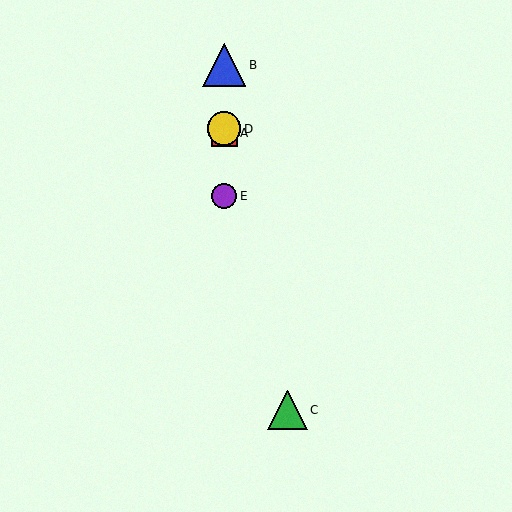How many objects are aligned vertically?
4 objects (A, B, D, E) are aligned vertically.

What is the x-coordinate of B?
Object B is at x≈224.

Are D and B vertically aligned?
Yes, both are at x≈224.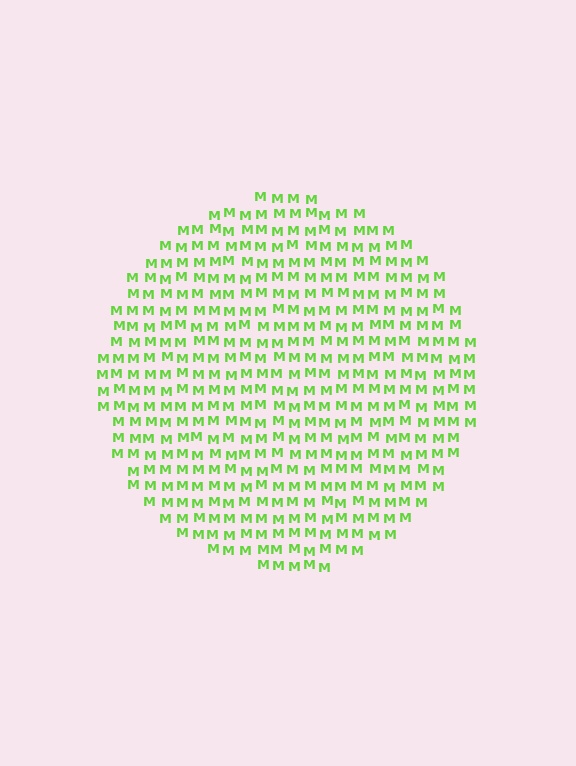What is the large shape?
The large shape is a circle.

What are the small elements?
The small elements are letter M's.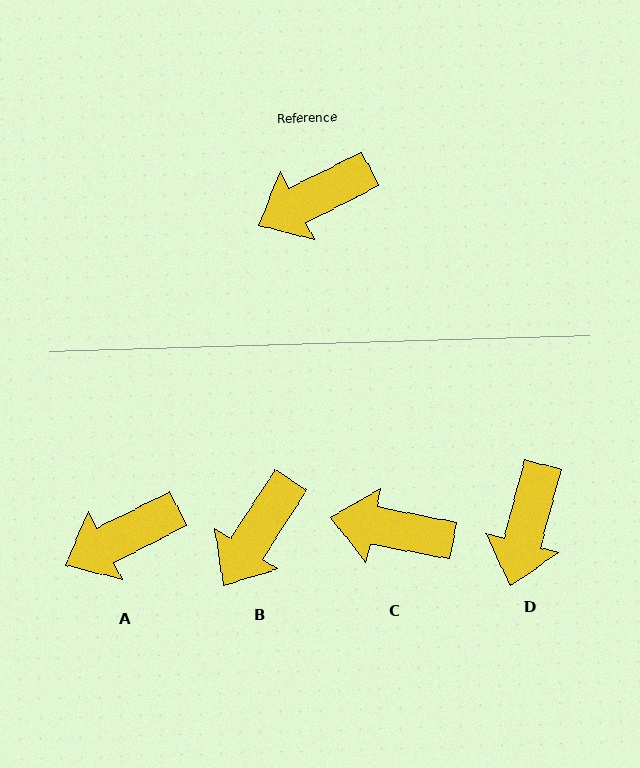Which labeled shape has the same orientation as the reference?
A.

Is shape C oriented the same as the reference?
No, it is off by about 38 degrees.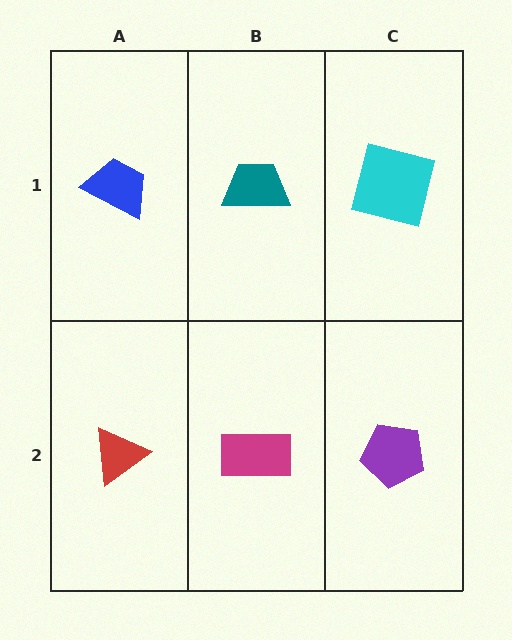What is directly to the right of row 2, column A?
A magenta rectangle.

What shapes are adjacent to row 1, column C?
A purple pentagon (row 2, column C), a teal trapezoid (row 1, column B).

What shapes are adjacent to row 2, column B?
A teal trapezoid (row 1, column B), a red triangle (row 2, column A), a purple pentagon (row 2, column C).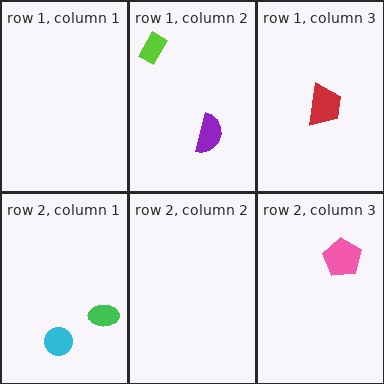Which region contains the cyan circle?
The row 2, column 1 region.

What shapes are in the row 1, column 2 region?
The lime rectangle, the purple semicircle.